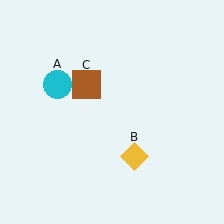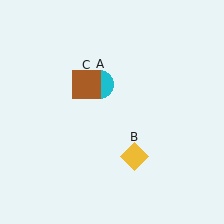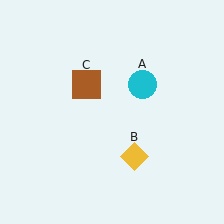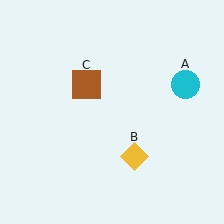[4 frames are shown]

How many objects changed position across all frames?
1 object changed position: cyan circle (object A).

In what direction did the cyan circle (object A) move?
The cyan circle (object A) moved right.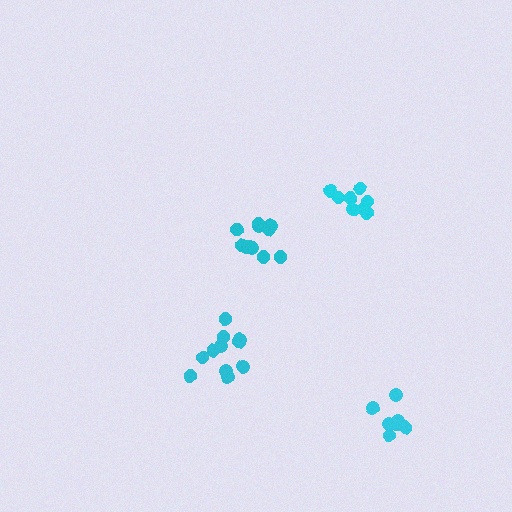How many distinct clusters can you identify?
There are 4 distinct clusters.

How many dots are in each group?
Group 1: 11 dots, Group 2: 8 dots, Group 3: 11 dots, Group 4: 7 dots (37 total).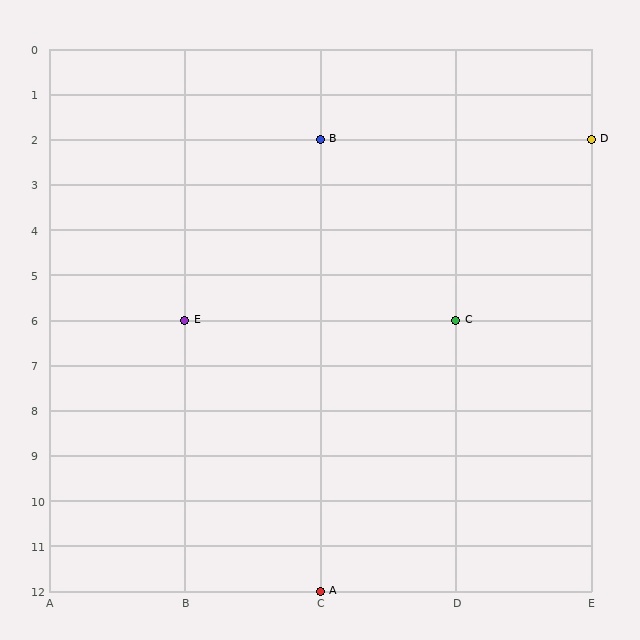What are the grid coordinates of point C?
Point C is at grid coordinates (D, 6).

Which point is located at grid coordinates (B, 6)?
Point E is at (B, 6).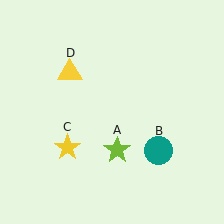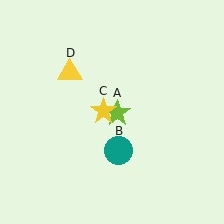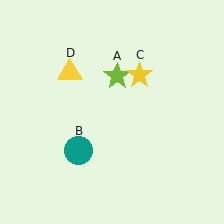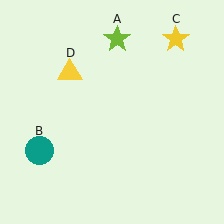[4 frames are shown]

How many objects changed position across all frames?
3 objects changed position: lime star (object A), teal circle (object B), yellow star (object C).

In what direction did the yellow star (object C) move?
The yellow star (object C) moved up and to the right.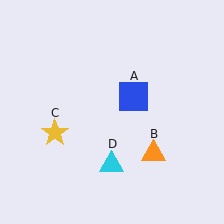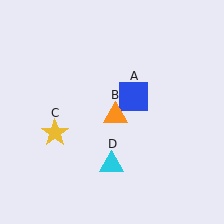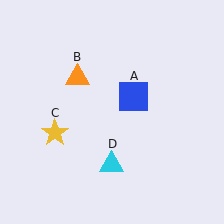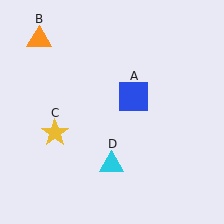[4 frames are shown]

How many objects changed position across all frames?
1 object changed position: orange triangle (object B).